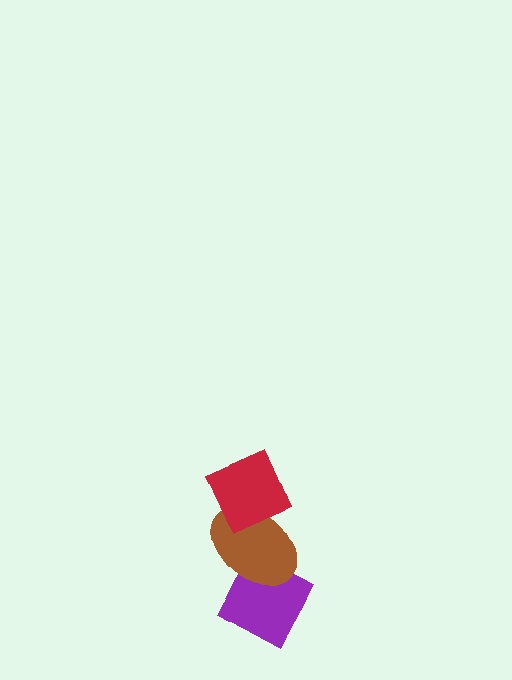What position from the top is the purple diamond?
The purple diamond is 3rd from the top.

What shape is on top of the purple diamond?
The brown ellipse is on top of the purple diamond.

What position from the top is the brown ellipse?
The brown ellipse is 2nd from the top.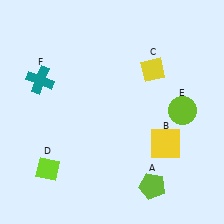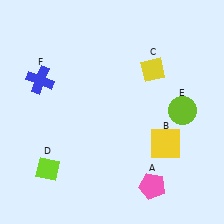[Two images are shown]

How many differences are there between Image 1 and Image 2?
There are 2 differences between the two images.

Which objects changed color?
A changed from lime to pink. F changed from teal to blue.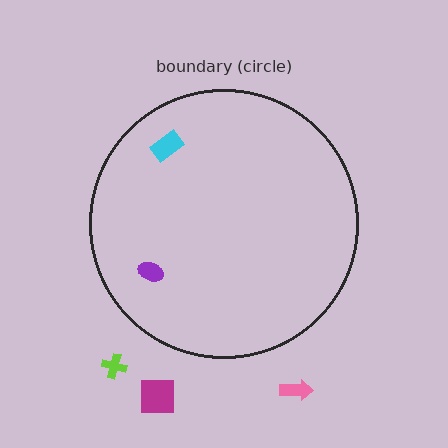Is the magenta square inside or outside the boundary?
Outside.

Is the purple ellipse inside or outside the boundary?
Inside.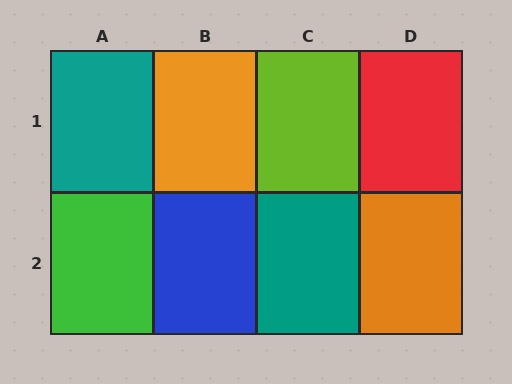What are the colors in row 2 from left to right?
Green, blue, teal, orange.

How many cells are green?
1 cell is green.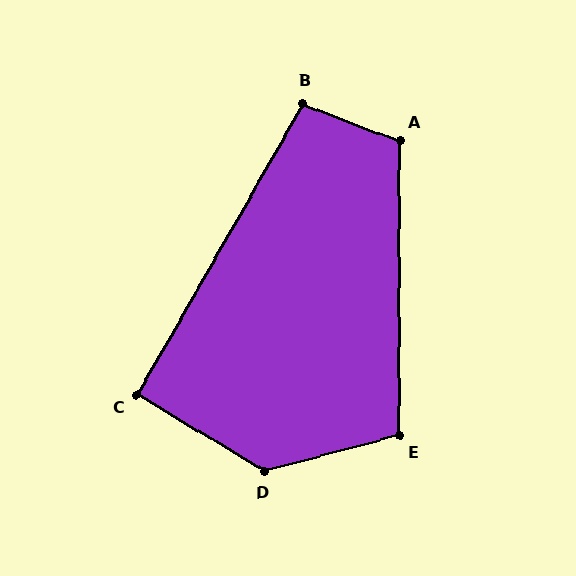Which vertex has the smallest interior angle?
C, at approximately 91 degrees.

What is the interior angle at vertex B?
Approximately 99 degrees (obtuse).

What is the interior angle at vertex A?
Approximately 111 degrees (obtuse).